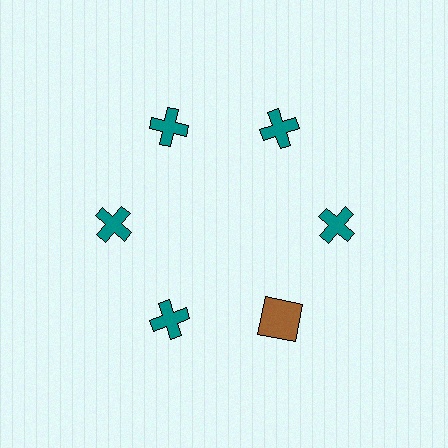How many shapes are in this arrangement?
There are 6 shapes arranged in a ring pattern.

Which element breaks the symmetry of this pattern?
The brown square at roughly the 5 o'clock position breaks the symmetry. All other shapes are teal crosses.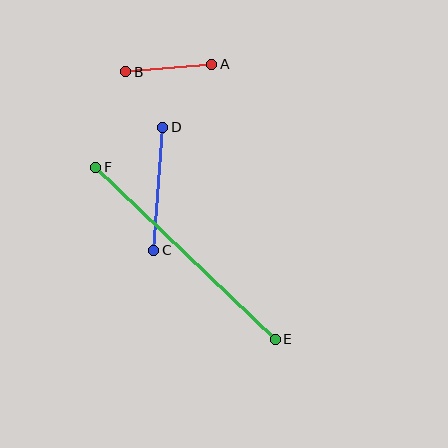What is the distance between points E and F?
The distance is approximately 248 pixels.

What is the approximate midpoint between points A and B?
The midpoint is at approximately (169, 68) pixels.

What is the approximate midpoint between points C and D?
The midpoint is at approximately (158, 189) pixels.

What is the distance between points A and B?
The distance is approximately 86 pixels.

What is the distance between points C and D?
The distance is approximately 123 pixels.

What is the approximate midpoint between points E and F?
The midpoint is at approximately (185, 253) pixels.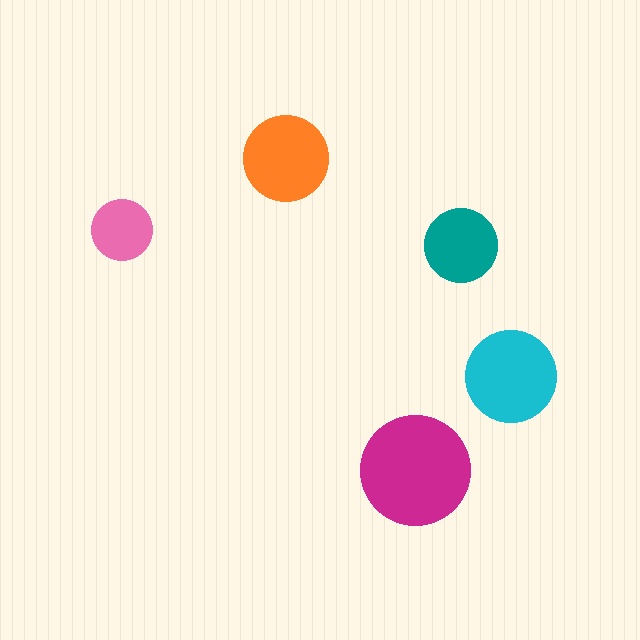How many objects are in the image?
There are 5 objects in the image.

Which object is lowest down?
The magenta circle is bottommost.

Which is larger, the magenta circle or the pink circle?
The magenta one.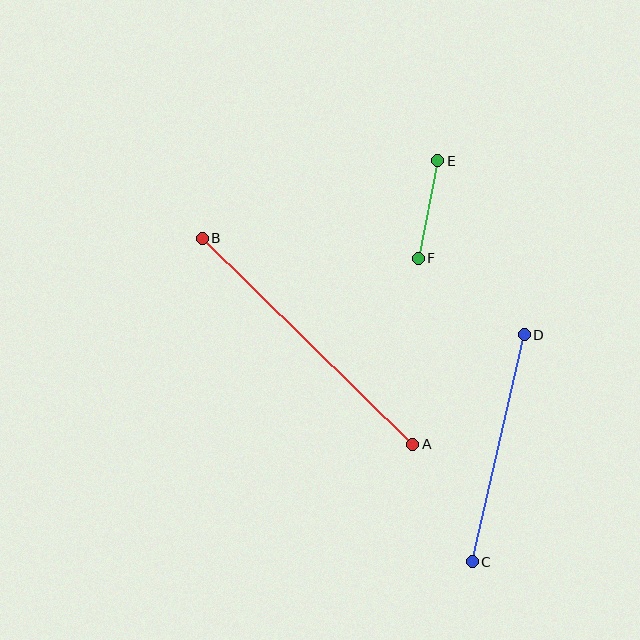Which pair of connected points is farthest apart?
Points A and B are farthest apart.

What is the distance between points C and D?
The distance is approximately 233 pixels.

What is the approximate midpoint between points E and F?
The midpoint is at approximately (428, 209) pixels.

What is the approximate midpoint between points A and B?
The midpoint is at approximately (308, 341) pixels.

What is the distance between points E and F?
The distance is approximately 99 pixels.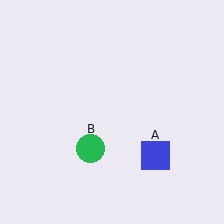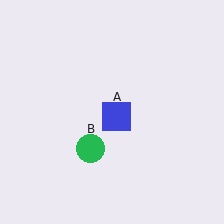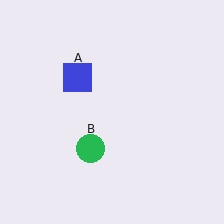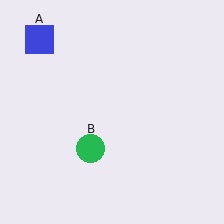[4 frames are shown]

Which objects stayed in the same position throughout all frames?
Green circle (object B) remained stationary.